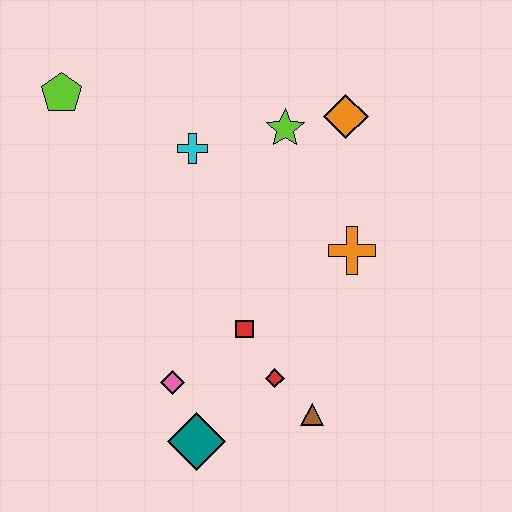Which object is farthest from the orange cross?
The lime pentagon is farthest from the orange cross.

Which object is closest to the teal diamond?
The pink diamond is closest to the teal diamond.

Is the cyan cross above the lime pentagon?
No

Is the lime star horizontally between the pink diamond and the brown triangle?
Yes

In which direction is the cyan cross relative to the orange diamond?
The cyan cross is to the left of the orange diamond.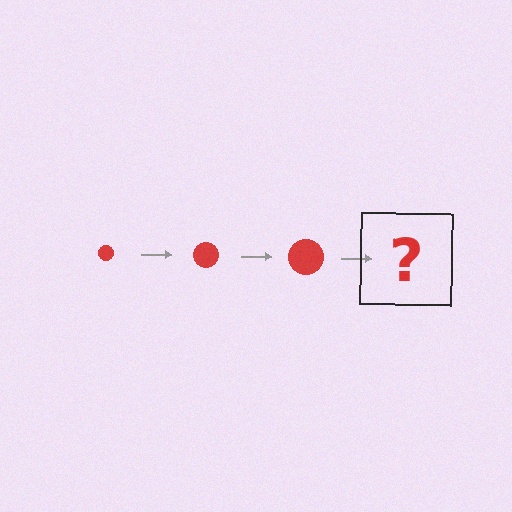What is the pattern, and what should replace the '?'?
The pattern is that the circle gets progressively larger each step. The '?' should be a red circle, larger than the previous one.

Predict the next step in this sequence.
The next step is a red circle, larger than the previous one.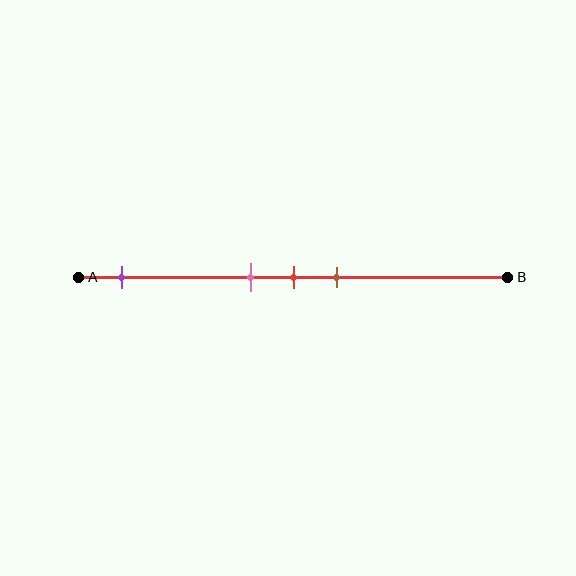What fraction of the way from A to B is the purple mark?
The purple mark is approximately 10% (0.1) of the way from A to B.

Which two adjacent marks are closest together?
The pink and red marks are the closest adjacent pair.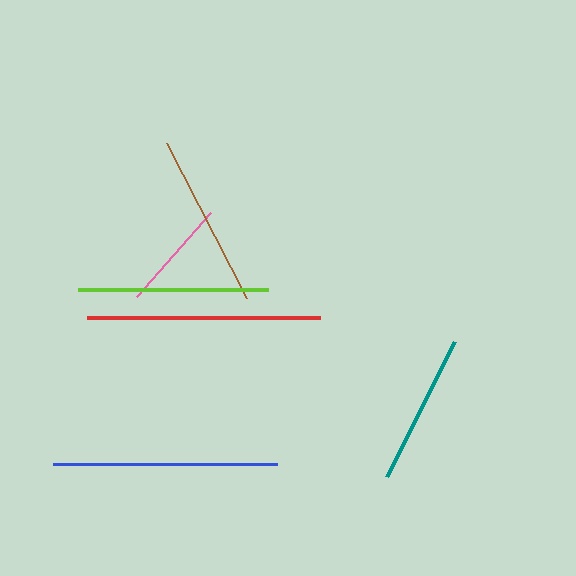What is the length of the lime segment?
The lime segment is approximately 190 pixels long.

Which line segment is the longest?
The red line is the longest at approximately 234 pixels.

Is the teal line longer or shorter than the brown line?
The brown line is longer than the teal line.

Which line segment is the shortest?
The pink line is the shortest at approximately 112 pixels.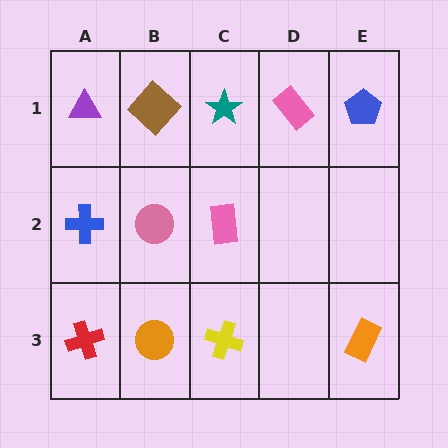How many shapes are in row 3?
4 shapes.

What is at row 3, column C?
A yellow cross.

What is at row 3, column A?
A red cross.